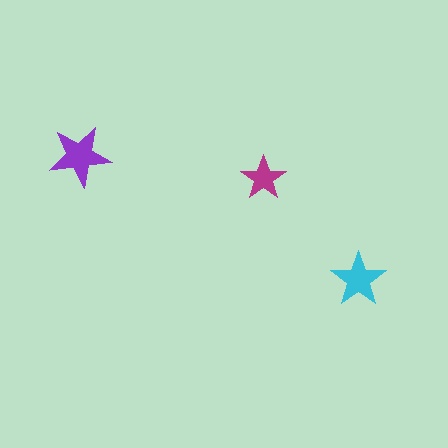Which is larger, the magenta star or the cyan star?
The cyan one.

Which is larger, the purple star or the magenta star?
The purple one.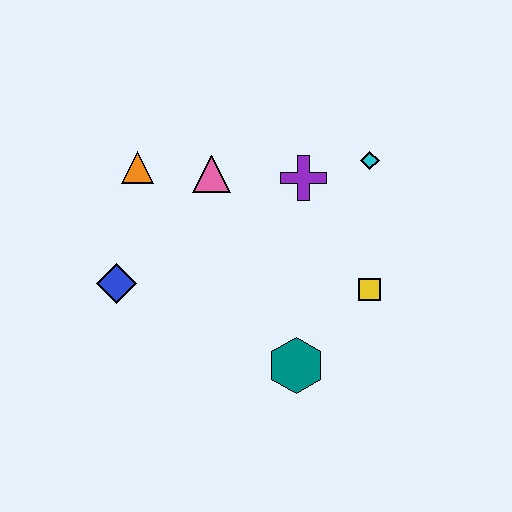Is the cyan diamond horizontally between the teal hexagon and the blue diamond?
No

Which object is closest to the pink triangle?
The orange triangle is closest to the pink triangle.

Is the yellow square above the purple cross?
No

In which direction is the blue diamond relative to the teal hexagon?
The blue diamond is to the left of the teal hexagon.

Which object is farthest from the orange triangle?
The yellow square is farthest from the orange triangle.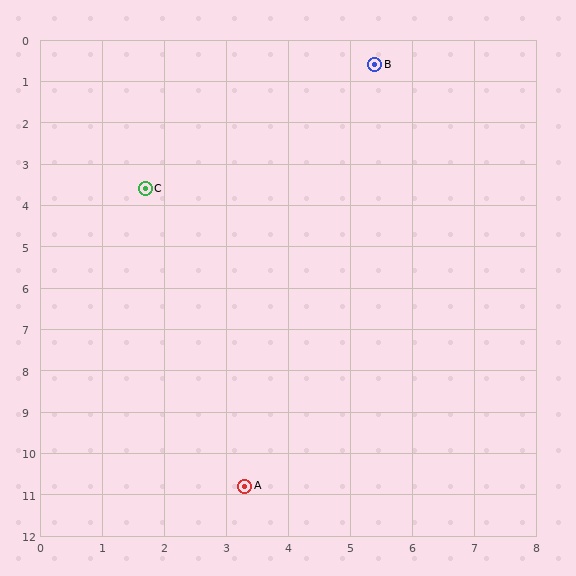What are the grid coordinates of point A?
Point A is at approximately (3.3, 10.8).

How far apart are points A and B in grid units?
Points A and B are about 10.4 grid units apart.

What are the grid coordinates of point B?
Point B is at approximately (5.4, 0.6).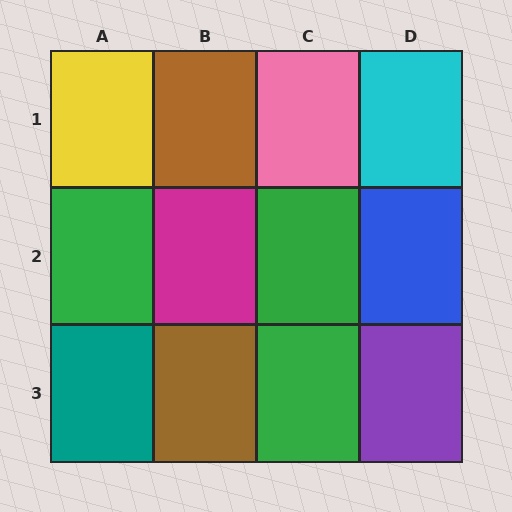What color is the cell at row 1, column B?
Brown.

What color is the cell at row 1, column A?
Yellow.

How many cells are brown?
2 cells are brown.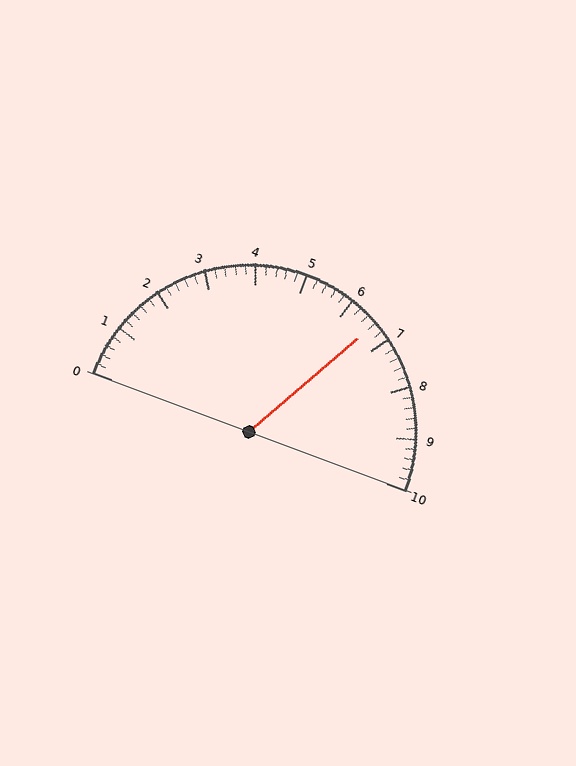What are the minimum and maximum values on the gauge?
The gauge ranges from 0 to 10.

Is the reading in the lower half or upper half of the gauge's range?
The reading is in the upper half of the range (0 to 10).